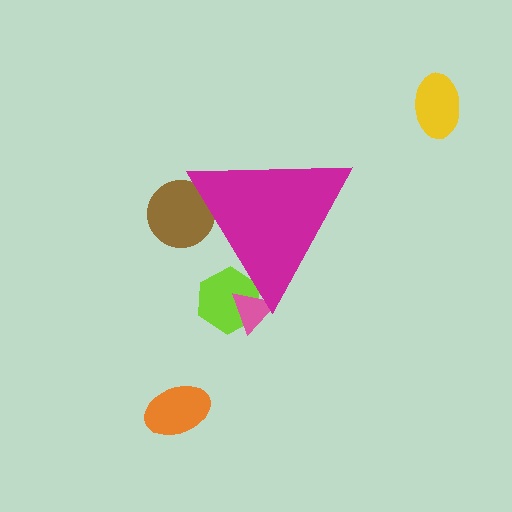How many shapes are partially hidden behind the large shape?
3 shapes are partially hidden.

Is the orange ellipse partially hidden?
No, the orange ellipse is fully visible.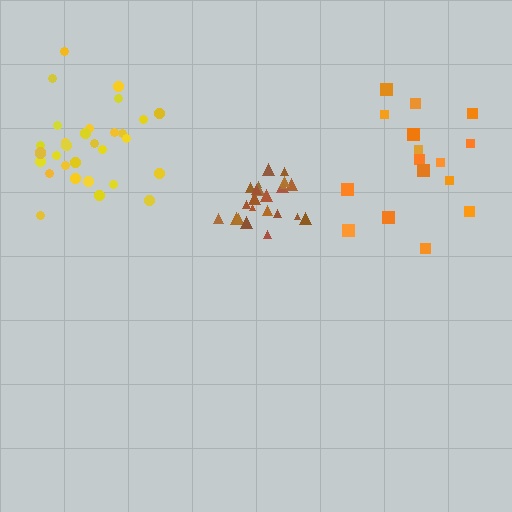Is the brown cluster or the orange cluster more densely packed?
Brown.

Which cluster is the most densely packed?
Brown.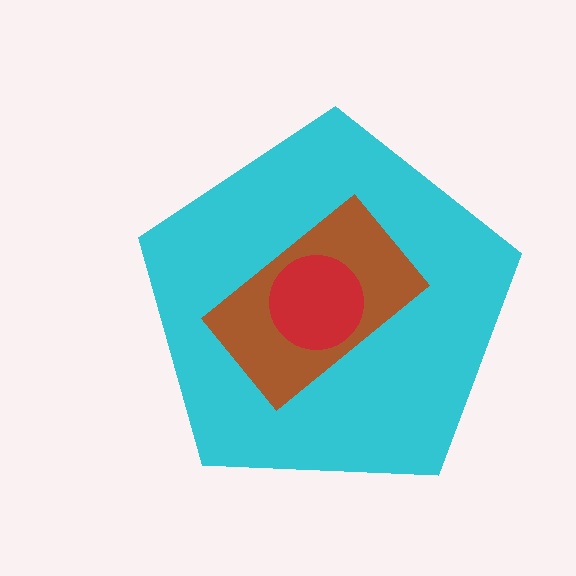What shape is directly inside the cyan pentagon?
The brown rectangle.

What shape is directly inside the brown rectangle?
The red circle.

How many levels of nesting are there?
3.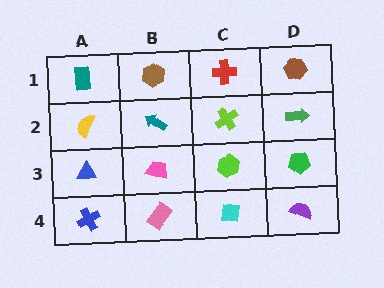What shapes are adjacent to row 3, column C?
A lime cross (row 2, column C), a cyan square (row 4, column C), a pink trapezoid (row 3, column B), a green pentagon (row 3, column D).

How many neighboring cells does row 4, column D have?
2.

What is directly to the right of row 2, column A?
A teal arrow.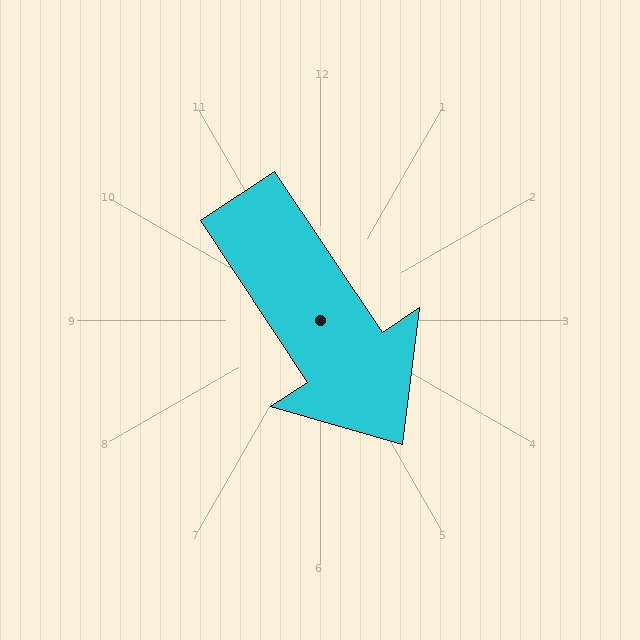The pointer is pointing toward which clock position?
Roughly 5 o'clock.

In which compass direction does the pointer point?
Southeast.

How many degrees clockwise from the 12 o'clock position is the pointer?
Approximately 146 degrees.